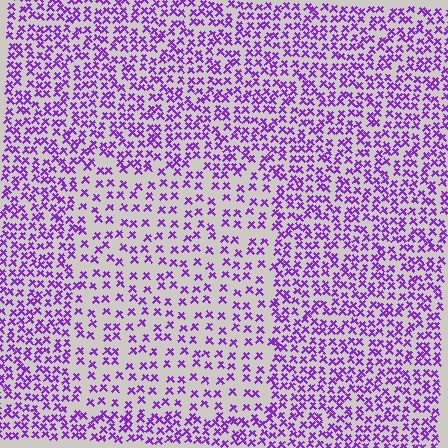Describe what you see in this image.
The image contains small purple elements arranged at two different densities. A rectangle-shaped region is visible where the elements are less densely packed than the surrounding area.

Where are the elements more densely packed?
The elements are more densely packed outside the rectangle boundary.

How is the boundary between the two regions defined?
The boundary is defined by a change in element density (approximately 1.8x ratio). All elements are the same color, size, and shape.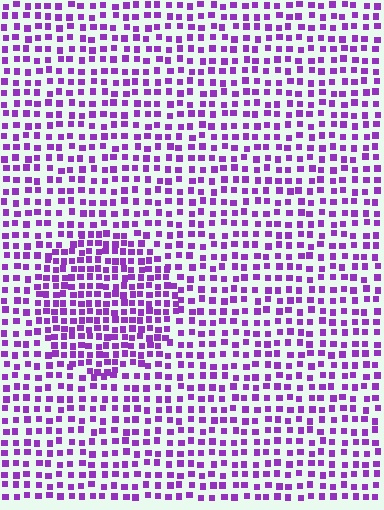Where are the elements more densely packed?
The elements are more densely packed inside the circle boundary.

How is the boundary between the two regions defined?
The boundary is defined by a change in element density (approximately 1.6x ratio). All elements are the same color, size, and shape.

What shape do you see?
I see a circle.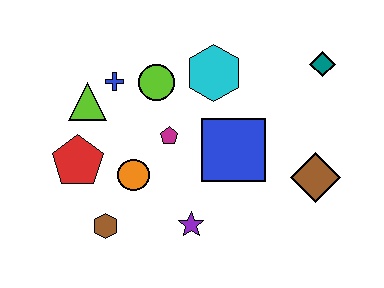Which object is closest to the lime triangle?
The blue cross is closest to the lime triangle.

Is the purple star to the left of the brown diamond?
Yes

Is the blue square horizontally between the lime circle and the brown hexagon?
No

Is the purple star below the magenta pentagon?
Yes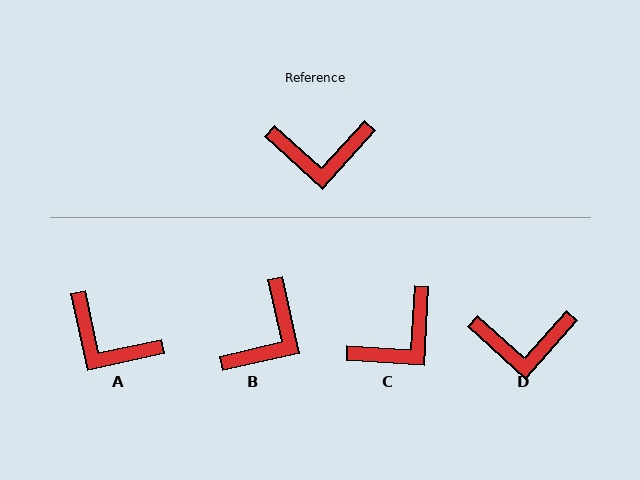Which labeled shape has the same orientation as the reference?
D.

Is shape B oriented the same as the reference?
No, it is off by about 55 degrees.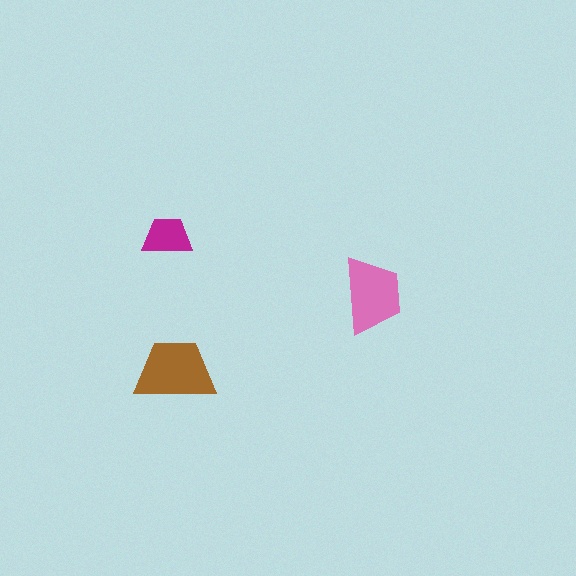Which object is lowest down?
The brown trapezoid is bottommost.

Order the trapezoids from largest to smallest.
the brown one, the pink one, the magenta one.